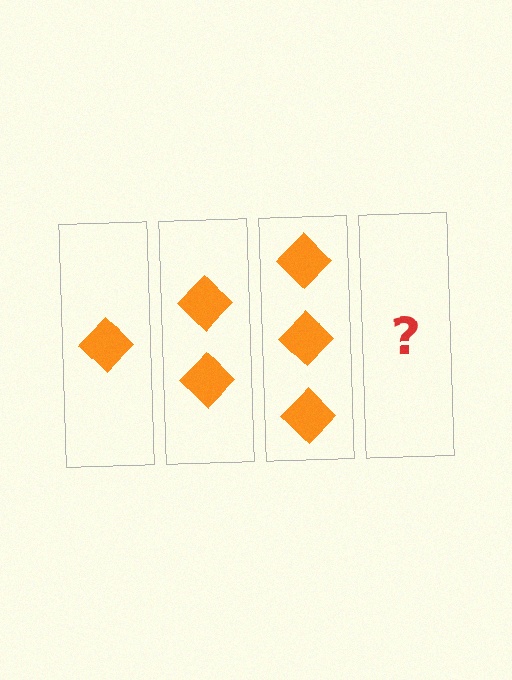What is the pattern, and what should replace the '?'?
The pattern is that each step adds one more diamond. The '?' should be 4 diamonds.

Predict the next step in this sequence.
The next step is 4 diamonds.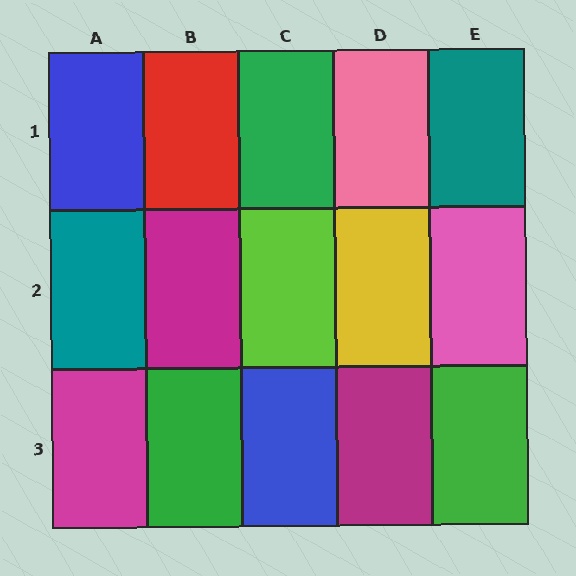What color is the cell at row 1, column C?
Green.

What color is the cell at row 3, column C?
Blue.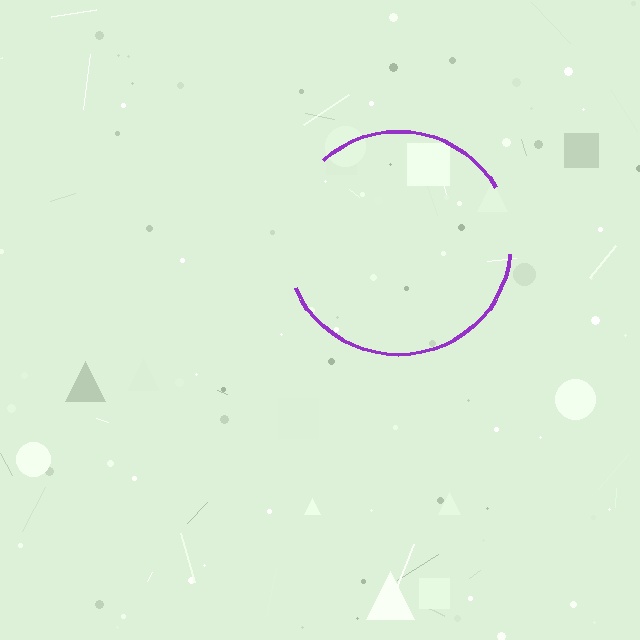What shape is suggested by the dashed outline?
The dashed outline suggests a circle.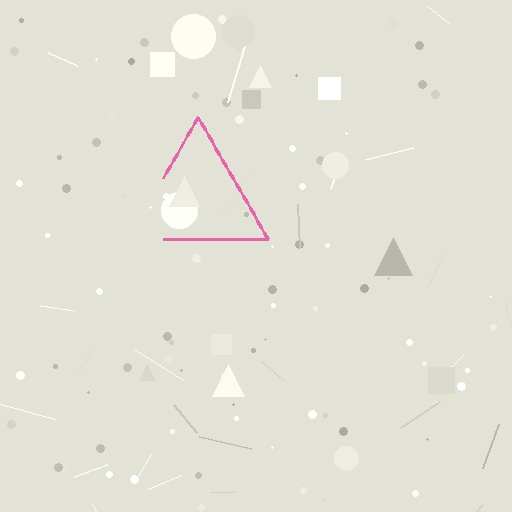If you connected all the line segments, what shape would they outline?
They would outline a triangle.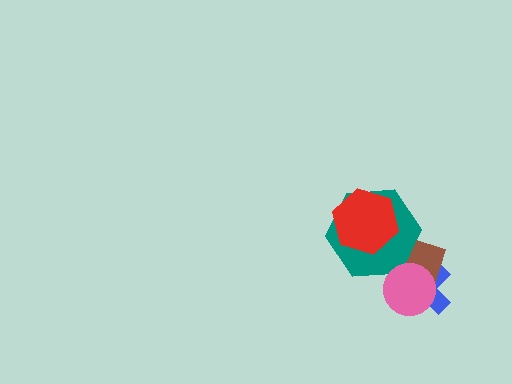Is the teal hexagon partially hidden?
Yes, it is partially covered by another shape.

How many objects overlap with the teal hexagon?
3 objects overlap with the teal hexagon.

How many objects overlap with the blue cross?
2 objects overlap with the blue cross.